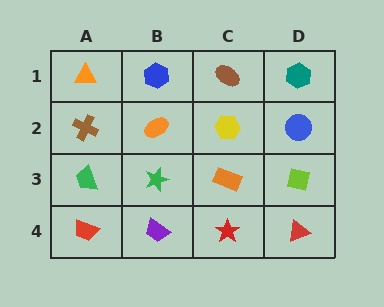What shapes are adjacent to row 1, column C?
A yellow hexagon (row 2, column C), a blue hexagon (row 1, column B), a teal hexagon (row 1, column D).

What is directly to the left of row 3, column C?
A green star.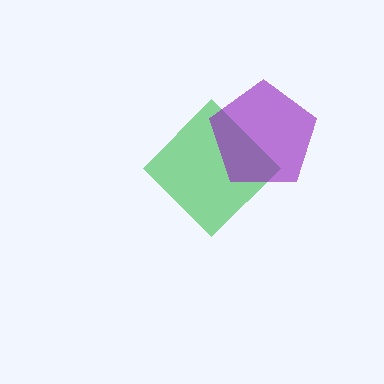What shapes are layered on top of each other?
The layered shapes are: a green diamond, a purple pentagon.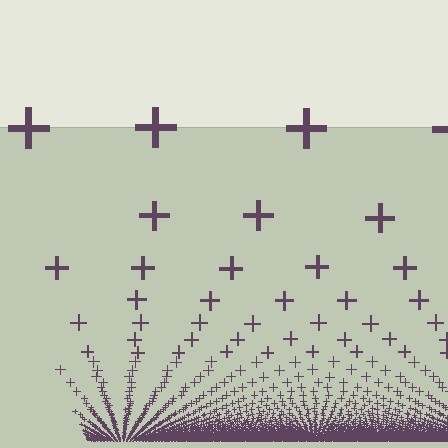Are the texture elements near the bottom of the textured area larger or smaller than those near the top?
Smaller. The gradient is inverted — elements near the bottom are smaller and denser.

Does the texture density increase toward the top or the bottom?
Density increases toward the bottom.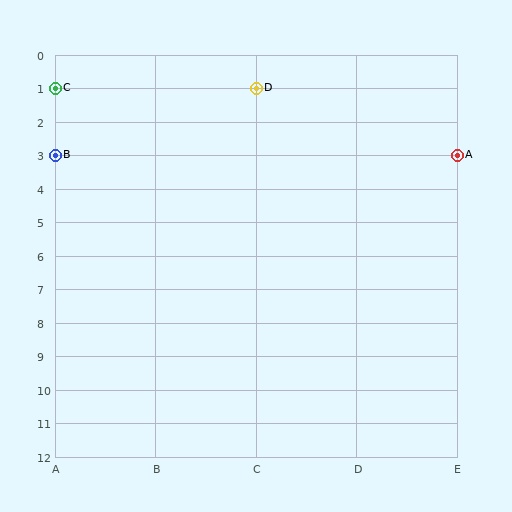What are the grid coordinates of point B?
Point B is at grid coordinates (A, 3).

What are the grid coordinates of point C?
Point C is at grid coordinates (A, 1).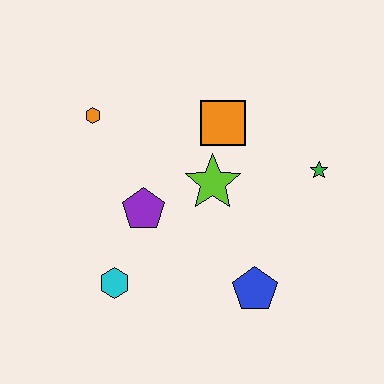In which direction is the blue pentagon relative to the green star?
The blue pentagon is below the green star.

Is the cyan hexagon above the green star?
No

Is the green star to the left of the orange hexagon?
No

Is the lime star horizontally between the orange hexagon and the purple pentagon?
No